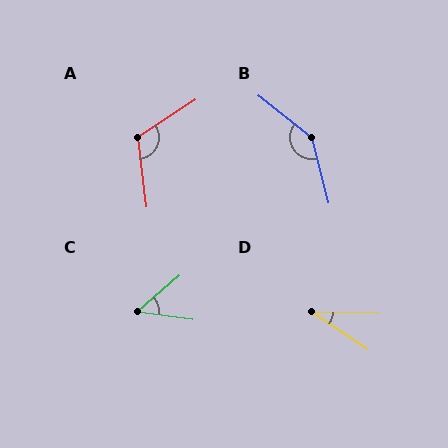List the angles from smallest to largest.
D (33°), C (48°), A (117°), B (142°).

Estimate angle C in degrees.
Approximately 48 degrees.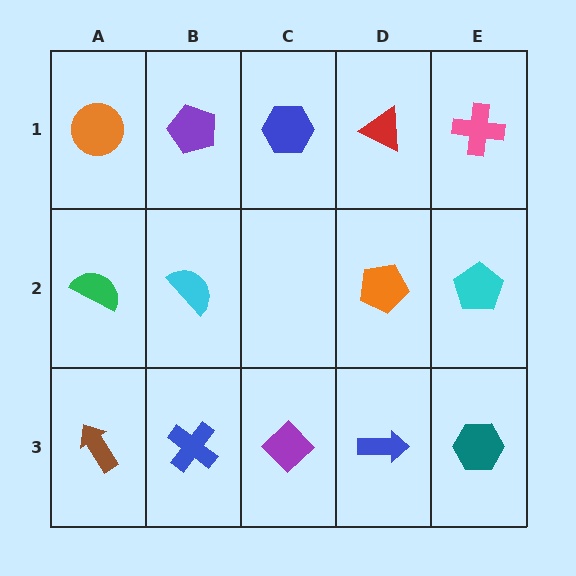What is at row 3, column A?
A brown arrow.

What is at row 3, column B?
A blue cross.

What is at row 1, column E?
A pink cross.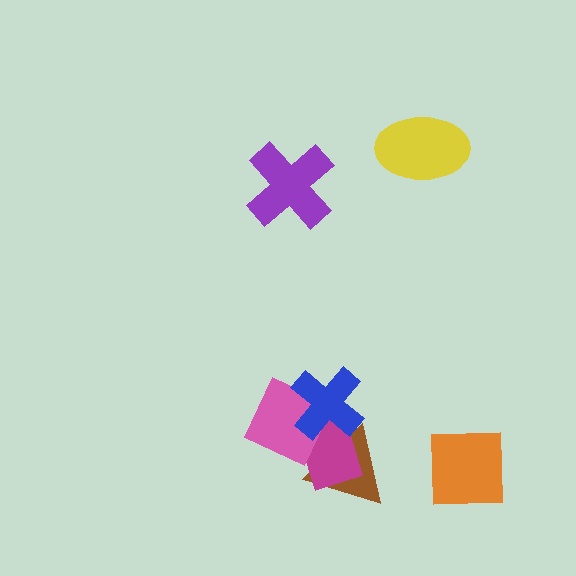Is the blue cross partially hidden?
No, no other shape covers it.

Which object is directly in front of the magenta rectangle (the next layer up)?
The pink diamond is directly in front of the magenta rectangle.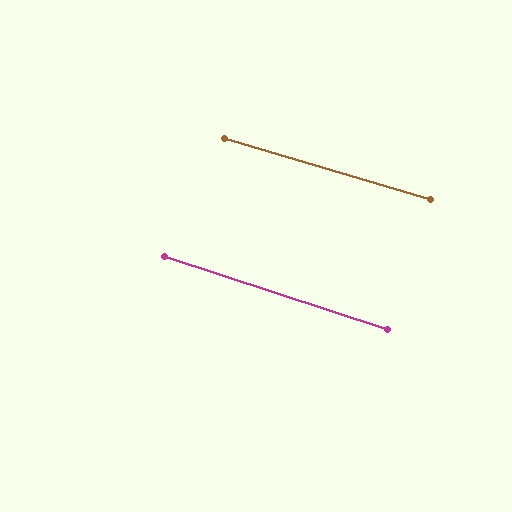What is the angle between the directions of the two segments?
Approximately 1 degree.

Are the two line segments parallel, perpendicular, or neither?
Parallel — their directions differ by only 1.5°.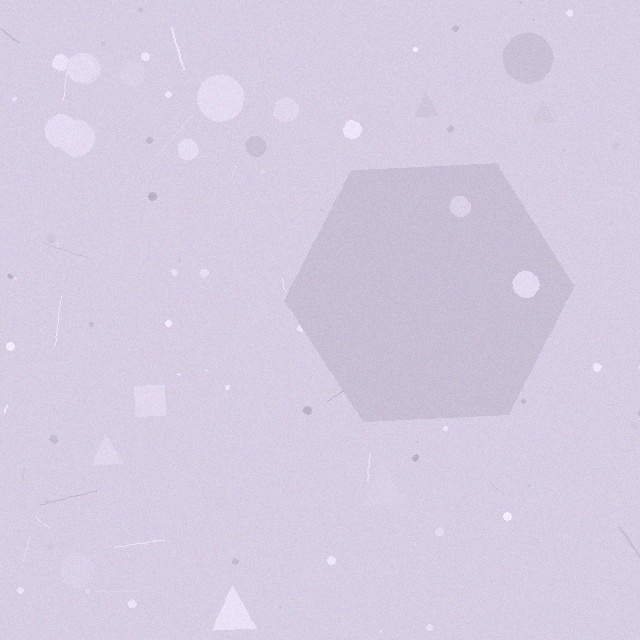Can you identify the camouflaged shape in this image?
The camouflaged shape is a hexagon.